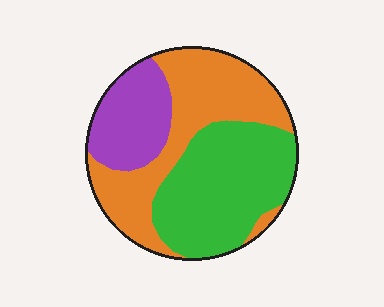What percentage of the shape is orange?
Orange covers 40% of the shape.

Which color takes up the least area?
Purple, at roughly 20%.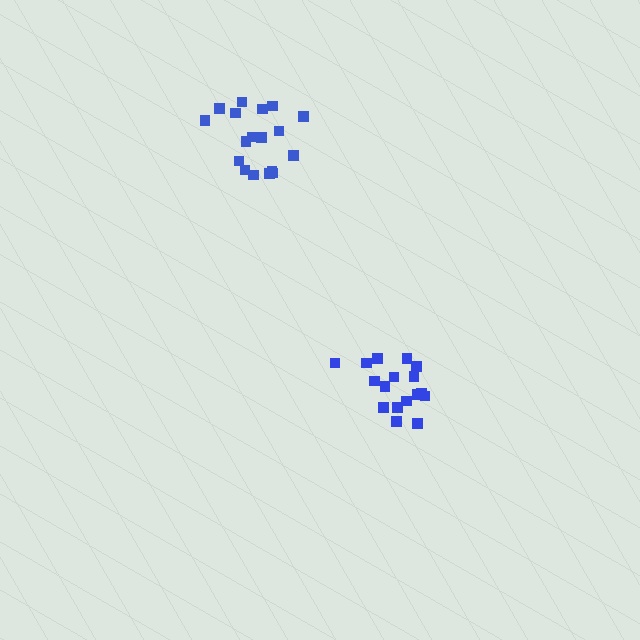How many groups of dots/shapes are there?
There are 2 groups.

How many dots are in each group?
Group 1: 17 dots, Group 2: 18 dots (35 total).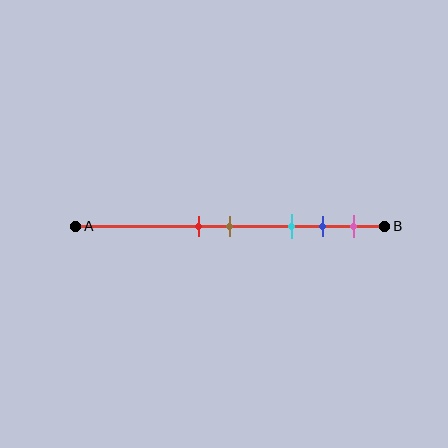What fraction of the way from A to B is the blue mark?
The blue mark is approximately 80% (0.8) of the way from A to B.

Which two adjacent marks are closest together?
The red and brown marks are the closest adjacent pair.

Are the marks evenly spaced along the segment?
No, the marks are not evenly spaced.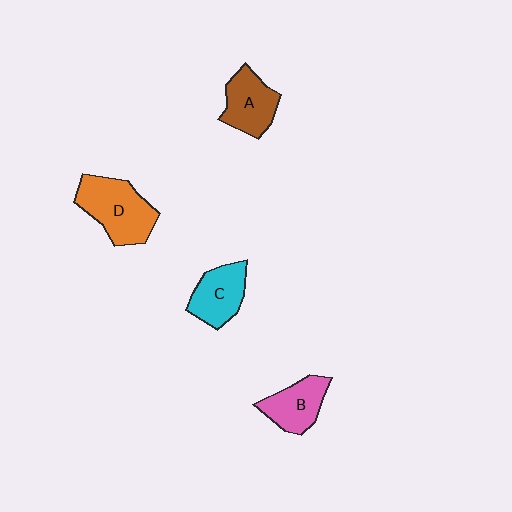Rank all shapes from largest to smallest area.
From largest to smallest: D (orange), A (brown), C (cyan), B (pink).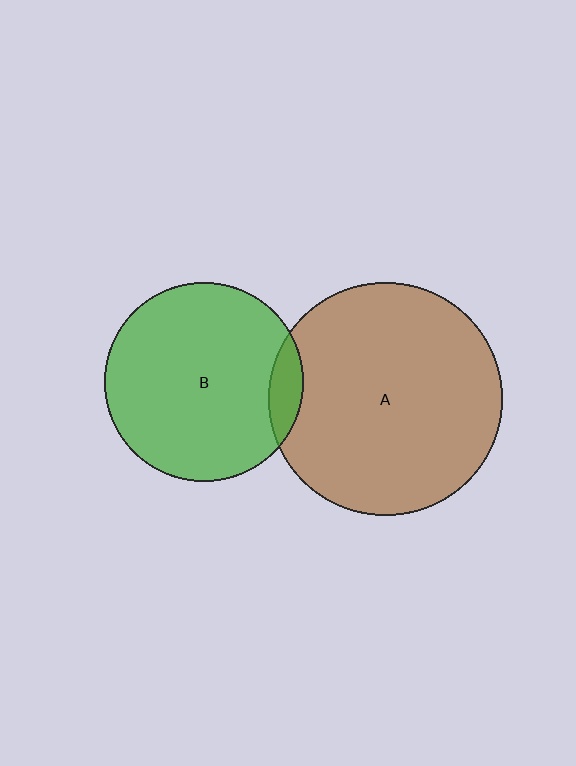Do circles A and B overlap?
Yes.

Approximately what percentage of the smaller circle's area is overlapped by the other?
Approximately 10%.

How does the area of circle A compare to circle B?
Approximately 1.4 times.